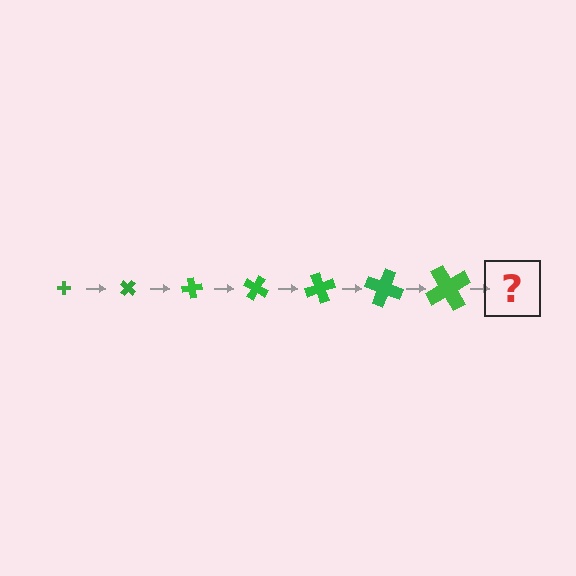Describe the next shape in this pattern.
It should be a cross, larger than the previous one and rotated 280 degrees from the start.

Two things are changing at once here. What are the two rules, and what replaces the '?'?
The two rules are that the cross grows larger each step and it rotates 40 degrees each step. The '?' should be a cross, larger than the previous one and rotated 280 degrees from the start.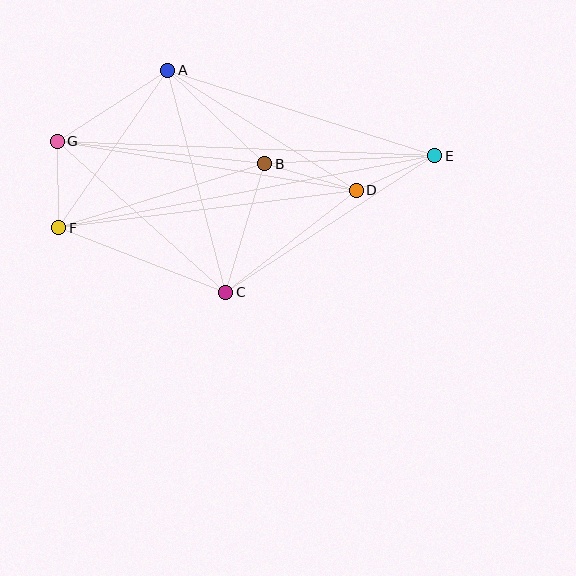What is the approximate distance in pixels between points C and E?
The distance between C and E is approximately 250 pixels.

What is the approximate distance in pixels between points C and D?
The distance between C and D is approximately 165 pixels.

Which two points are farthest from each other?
Points E and F are farthest from each other.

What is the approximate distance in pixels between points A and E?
The distance between A and E is approximately 280 pixels.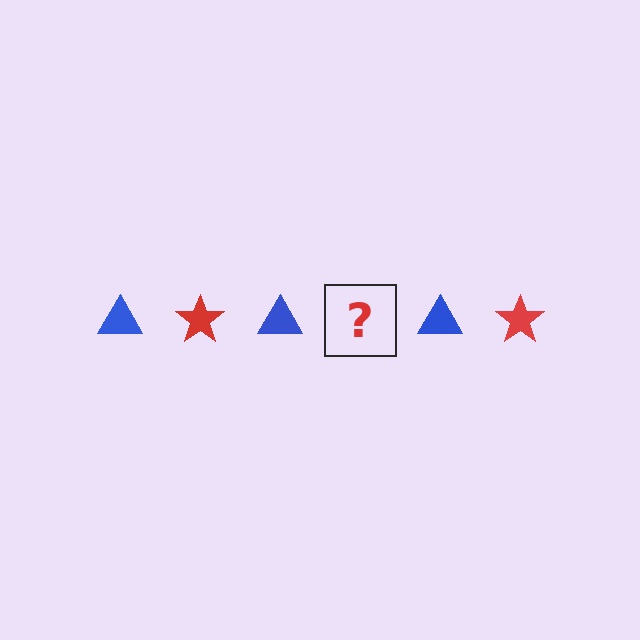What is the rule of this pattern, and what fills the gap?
The rule is that the pattern alternates between blue triangle and red star. The gap should be filled with a red star.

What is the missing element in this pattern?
The missing element is a red star.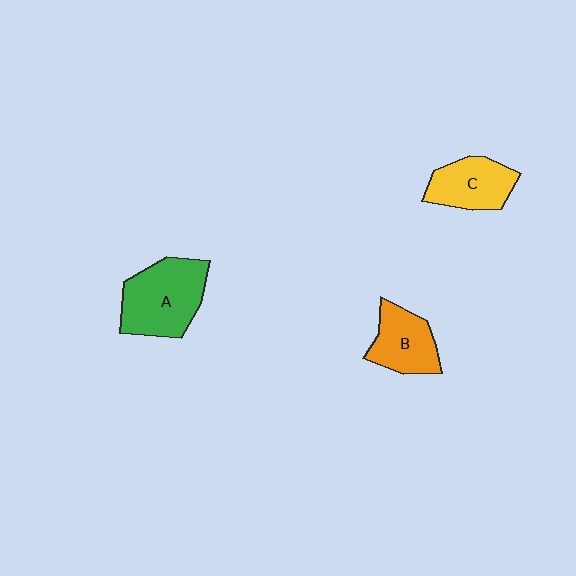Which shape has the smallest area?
Shape B (orange).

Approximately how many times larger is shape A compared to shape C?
Approximately 1.4 times.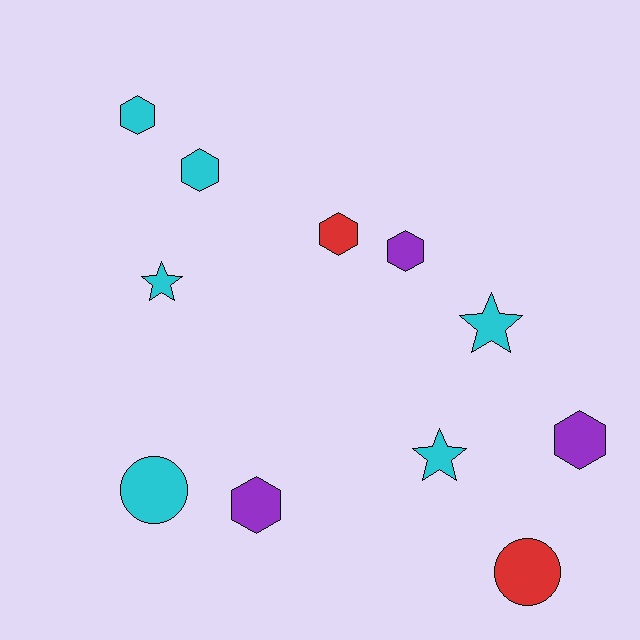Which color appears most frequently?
Cyan, with 6 objects.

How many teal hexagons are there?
There are no teal hexagons.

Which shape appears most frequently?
Hexagon, with 6 objects.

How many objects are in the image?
There are 11 objects.